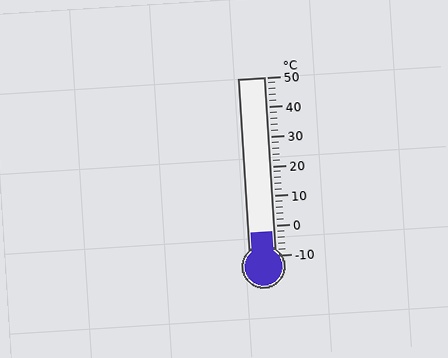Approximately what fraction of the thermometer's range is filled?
The thermometer is filled to approximately 15% of its range.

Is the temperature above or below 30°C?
The temperature is below 30°C.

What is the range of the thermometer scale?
The thermometer scale ranges from -10°C to 50°C.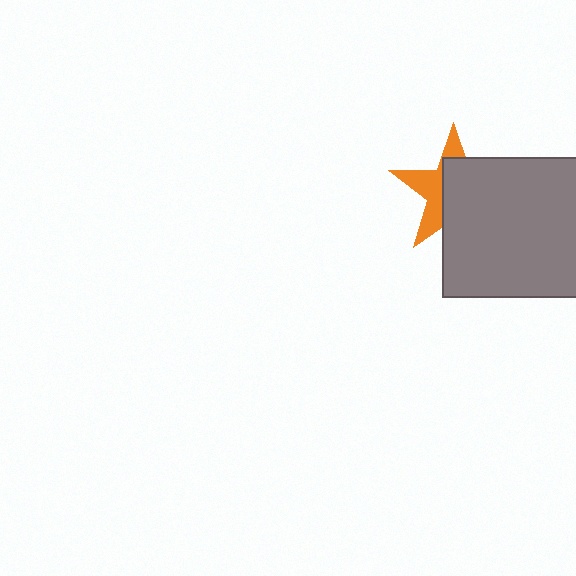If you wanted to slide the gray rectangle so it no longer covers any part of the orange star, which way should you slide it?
Slide it toward the lower-right — that is the most direct way to separate the two shapes.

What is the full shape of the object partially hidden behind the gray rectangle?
The partially hidden object is an orange star.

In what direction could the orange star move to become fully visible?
The orange star could move toward the upper-left. That would shift it out from behind the gray rectangle entirely.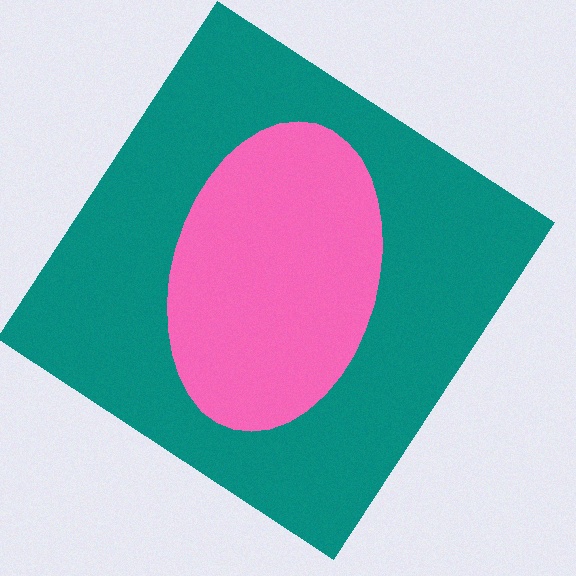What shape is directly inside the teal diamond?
The pink ellipse.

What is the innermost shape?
The pink ellipse.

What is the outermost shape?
The teal diamond.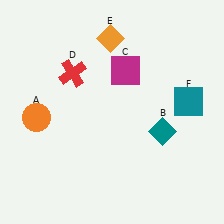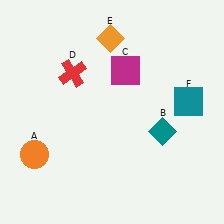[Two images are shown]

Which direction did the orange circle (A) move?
The orange circle (A) moved down.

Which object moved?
The orange circle (A) moved down.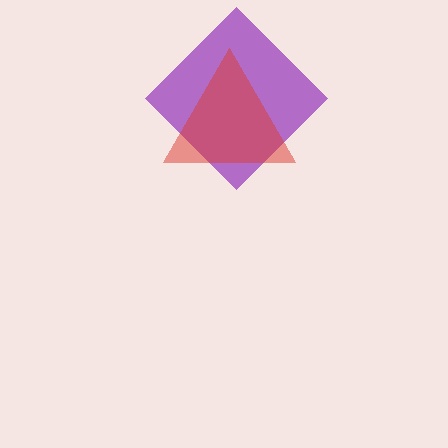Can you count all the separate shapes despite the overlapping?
Yes, there are 2 separate shapes.